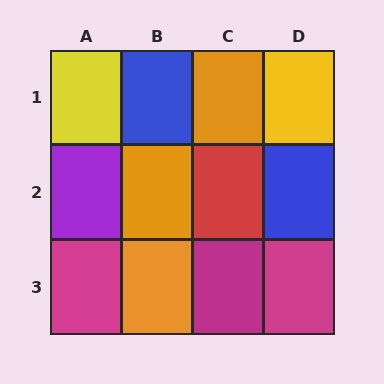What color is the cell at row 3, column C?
Magenta.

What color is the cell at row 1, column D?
Yellow.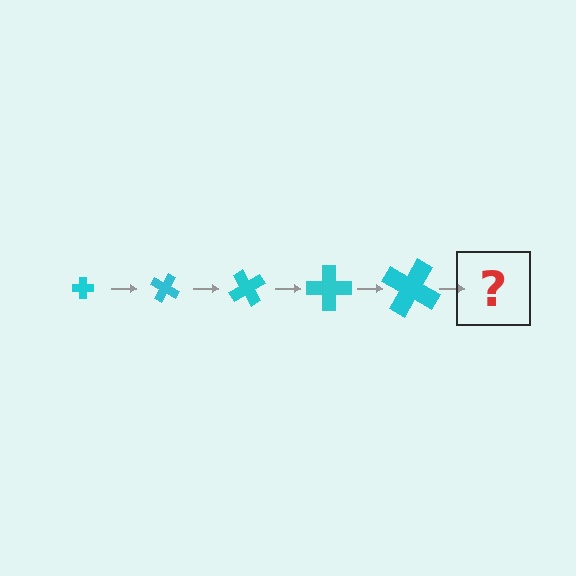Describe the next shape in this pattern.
It should be a cross, larger than the previous one and rotated 150 degrees from the start.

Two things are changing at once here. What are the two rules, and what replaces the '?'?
The two rules are that the cross grows larger each step and it rotates 30 degrees each step. The '?' should be a cross, larger than the previous one and rotated 150 degrees from the start.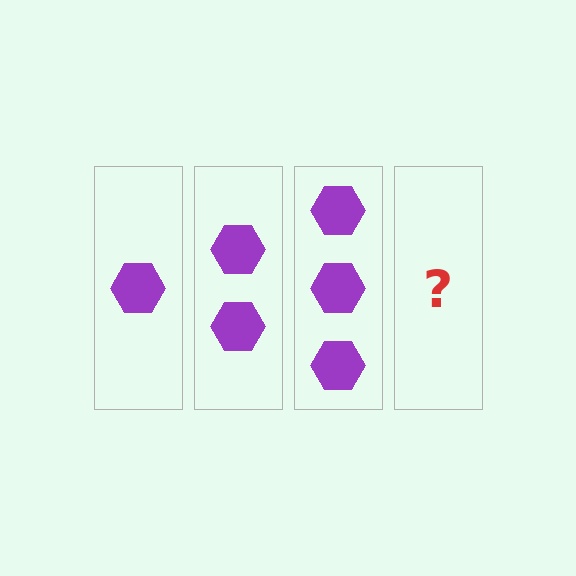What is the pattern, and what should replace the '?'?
The pattern is that each step adds one more hexagon. The '?' should be 4 hexagons.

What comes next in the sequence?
The next element should be 4 hexagons.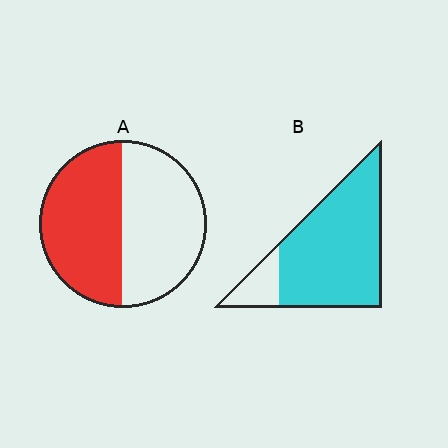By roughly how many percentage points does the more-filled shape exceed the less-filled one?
By roughly 35 percentage points (B over A).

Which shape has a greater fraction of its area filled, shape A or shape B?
Shape B.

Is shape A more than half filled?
Roughly half.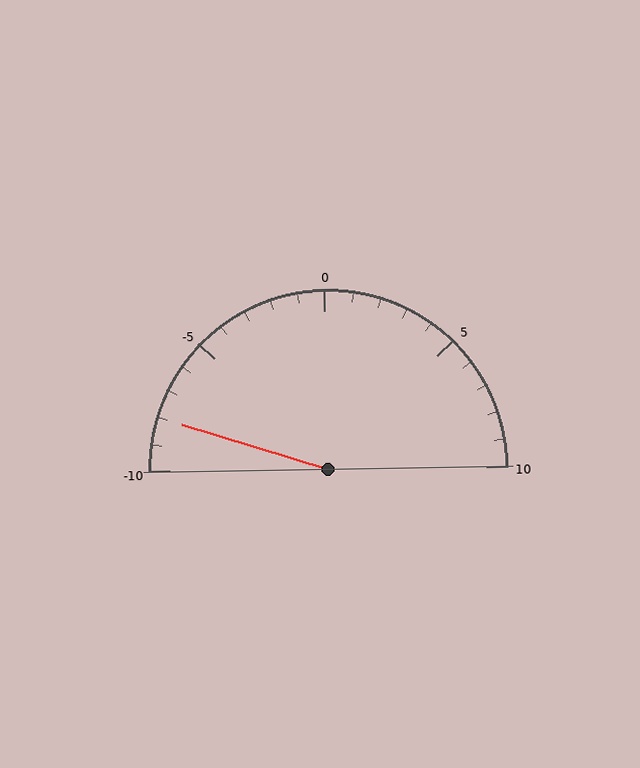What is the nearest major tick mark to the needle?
The nearest major tick mark is -10.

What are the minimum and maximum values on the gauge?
The gauge ranges from -10 to 10.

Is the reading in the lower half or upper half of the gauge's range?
The reading is in the lower half of the range (-10 to 10).